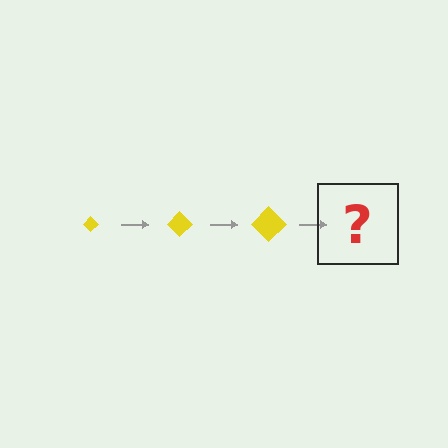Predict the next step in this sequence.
The next step is a yellow diamond, larger than the previous one.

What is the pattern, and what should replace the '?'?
The pattern is that the diamond gets progressively larger each step. The '?' should be a yellow diamond, larger than the previous one.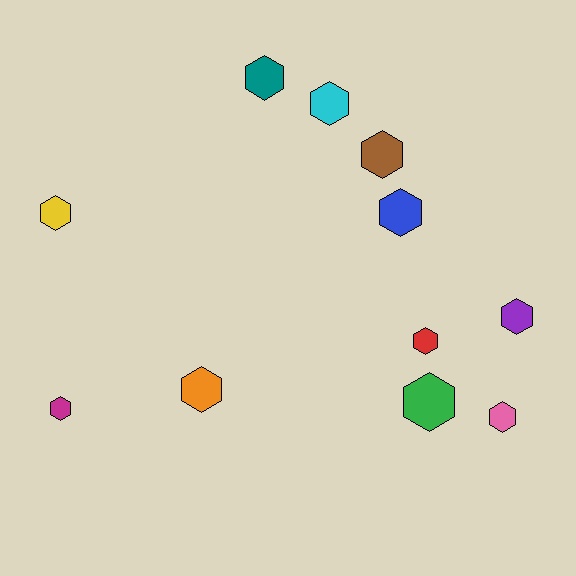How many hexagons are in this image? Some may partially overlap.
There are 11 hexagons.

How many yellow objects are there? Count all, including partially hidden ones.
There is 1 yellow object.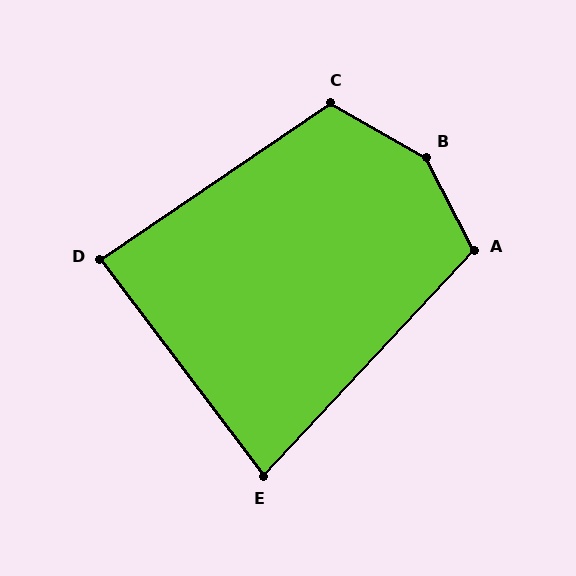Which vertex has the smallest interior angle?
E, at approximately 80 degrees.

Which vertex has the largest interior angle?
B, at approximately 147 degrees.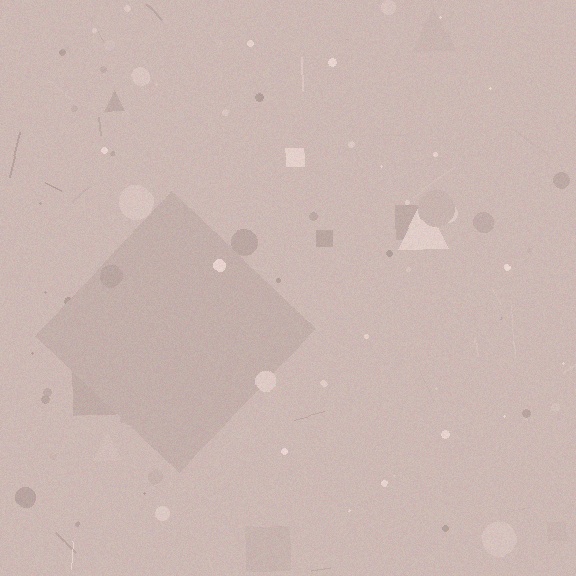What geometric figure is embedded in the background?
A diamond is embedded in the background.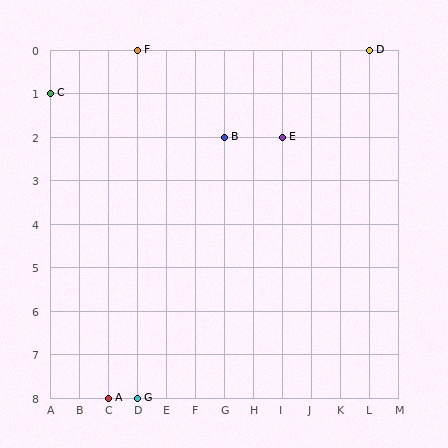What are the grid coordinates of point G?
Point G is at grid coordinates (D, 8).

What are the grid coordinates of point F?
Point F is at grid coordinates (D, 0).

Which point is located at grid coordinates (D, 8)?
Point G is at (D, 8).